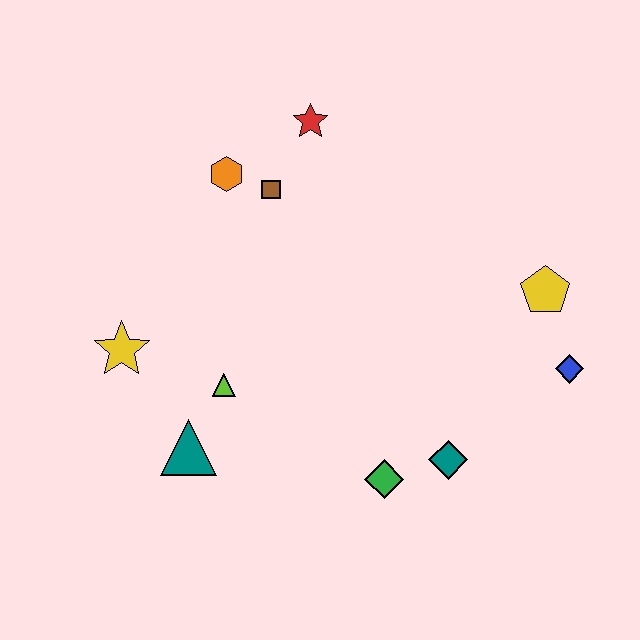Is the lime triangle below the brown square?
Yes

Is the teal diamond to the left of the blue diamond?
Yes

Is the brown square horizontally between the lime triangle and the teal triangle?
No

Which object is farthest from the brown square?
The blue diamond is farthest from the brown square.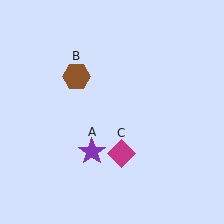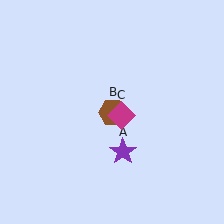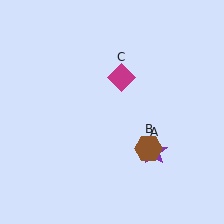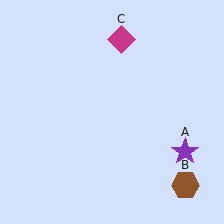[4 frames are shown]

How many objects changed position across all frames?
3 objects changed position: purple star (object A), brown hexagon (object B), magenta diamond (object C).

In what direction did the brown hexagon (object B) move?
The brown hexagon (object B) moved down and to the right.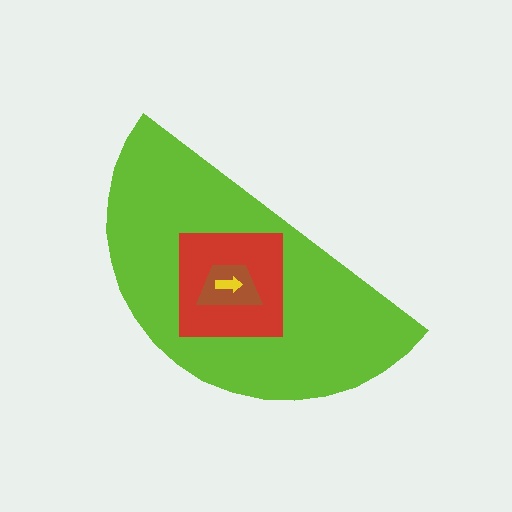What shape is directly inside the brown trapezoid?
The yellow arrow.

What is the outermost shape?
The lime semicircle.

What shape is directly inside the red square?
The brown trapezoid.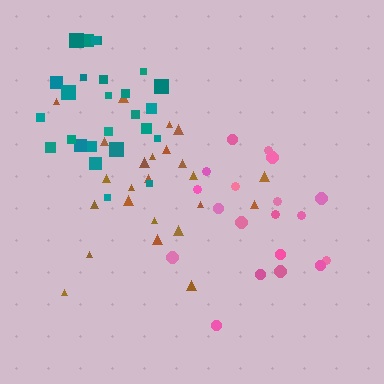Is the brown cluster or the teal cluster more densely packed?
Teal.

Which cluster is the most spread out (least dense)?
Pink.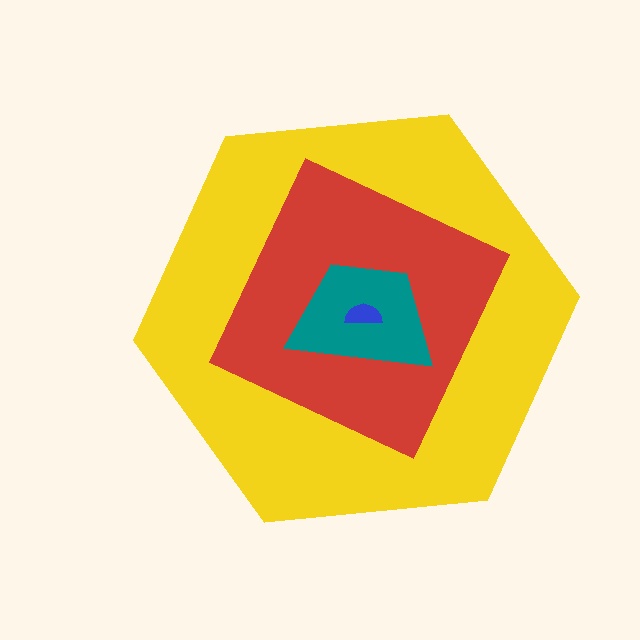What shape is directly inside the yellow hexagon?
The red square.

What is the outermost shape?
The yellow hexagon.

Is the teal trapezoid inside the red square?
Yes.